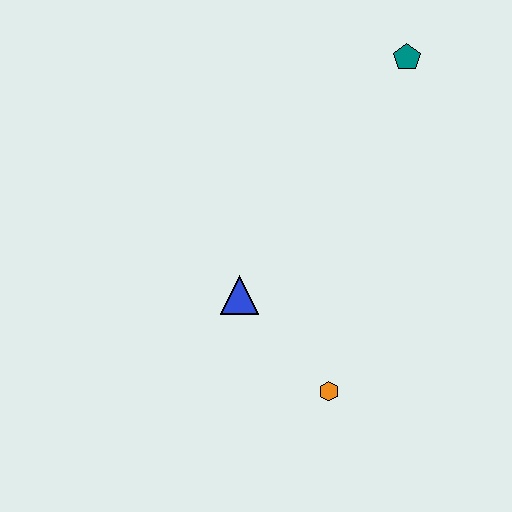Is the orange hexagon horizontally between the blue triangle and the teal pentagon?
Yes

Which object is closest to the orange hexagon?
The blue triangle is closest to the orange hexagon.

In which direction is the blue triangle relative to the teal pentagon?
The blue triangle is below the teal pentagon.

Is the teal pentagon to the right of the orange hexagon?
Yes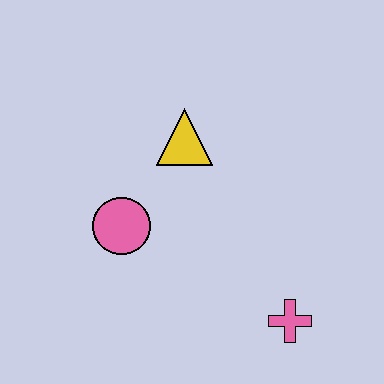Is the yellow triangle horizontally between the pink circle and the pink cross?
Yes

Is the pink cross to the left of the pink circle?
No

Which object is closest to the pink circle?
The yellow triangle is closest to the pink circle.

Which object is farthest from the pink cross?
The yellow triangle is farthest from the pink cross.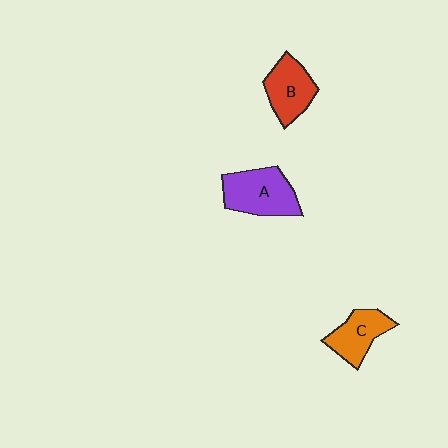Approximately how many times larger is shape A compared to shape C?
Approximately 1.4 times.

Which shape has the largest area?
Shape A (purple).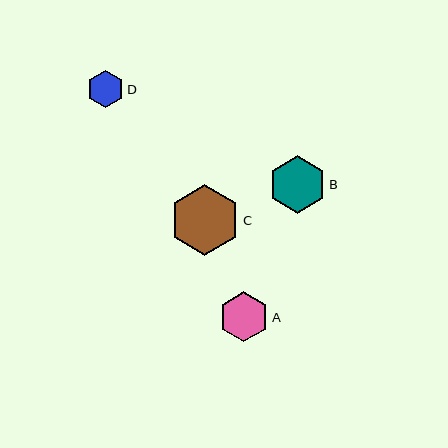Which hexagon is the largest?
Hexagon C is the largest with a size of approximately 71 pixels.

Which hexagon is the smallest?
Hexagon D is the smallest with a size of approximately 37 pixels.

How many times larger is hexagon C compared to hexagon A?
Hexagon C is approximately 1.4 times the size of hexagon A.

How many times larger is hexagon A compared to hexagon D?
Hexagon A is approximately 1.3 times the size of hexagon D.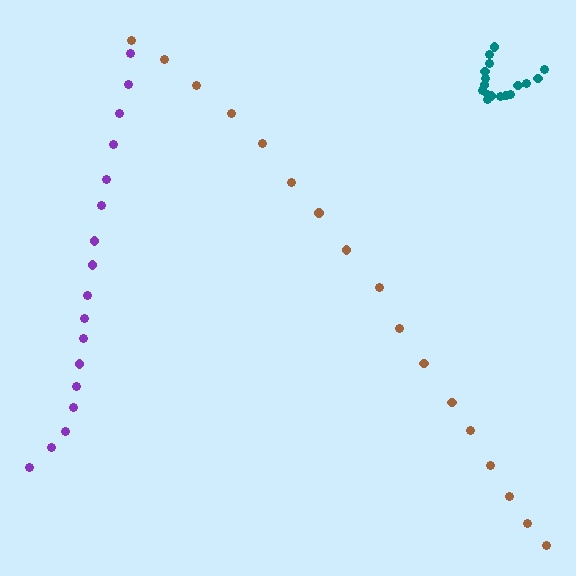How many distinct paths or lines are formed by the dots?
There are 3 distinct paths.